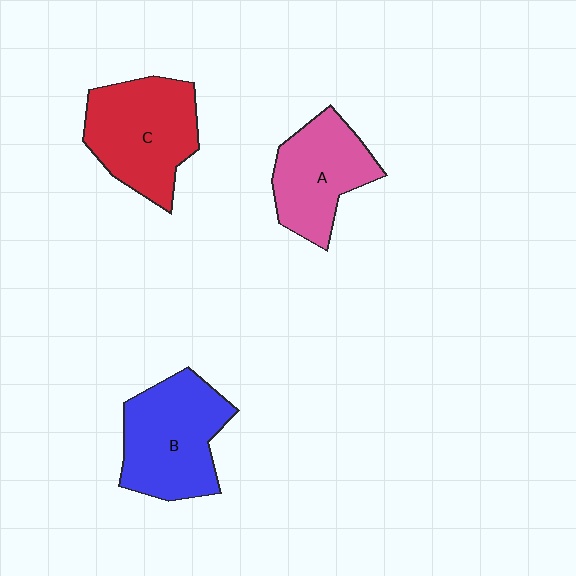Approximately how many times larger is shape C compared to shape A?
Approximately 1.2 times.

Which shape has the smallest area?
Shape A (pink).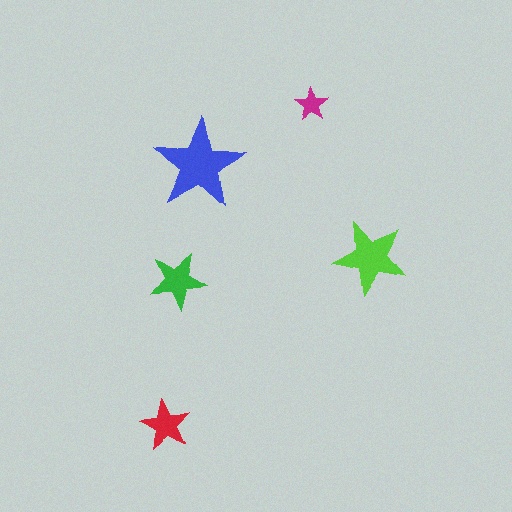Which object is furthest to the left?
The red star is leftmost.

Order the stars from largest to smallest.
the blue one, the lime one, the green one, the red one, the magenta one.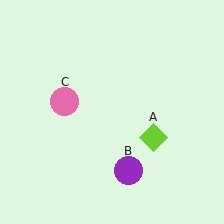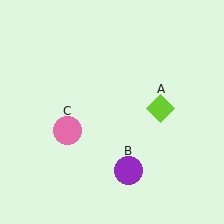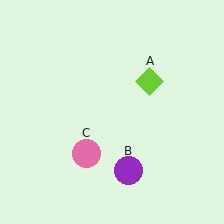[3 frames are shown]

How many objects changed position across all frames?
2 objects changed position: lime diamond (object A), pink circle (object C).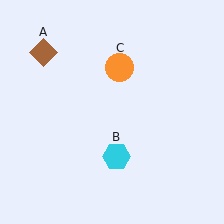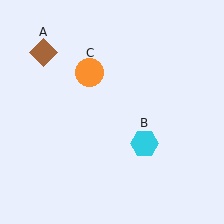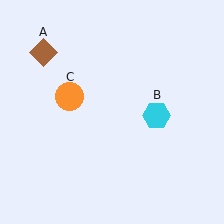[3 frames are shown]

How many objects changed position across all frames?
2 objects changed position: cyan hexagon (object B), orange circle (object C).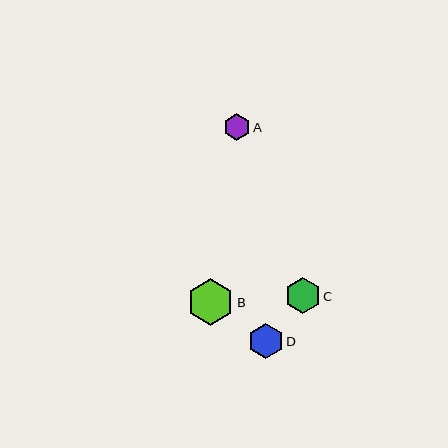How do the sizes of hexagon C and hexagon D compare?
Hexagon C and hexagon D are approximately the same size.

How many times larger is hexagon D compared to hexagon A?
Hexagon D is approximately 1.3 times the size of hexagon A.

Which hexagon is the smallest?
Hexagon A is the smallest with a size of approximately 26 pixels.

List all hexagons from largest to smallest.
From largest to smallest: B, C, D, A.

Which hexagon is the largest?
Hexagon B is the largest with a size of approximately 47 pixels.